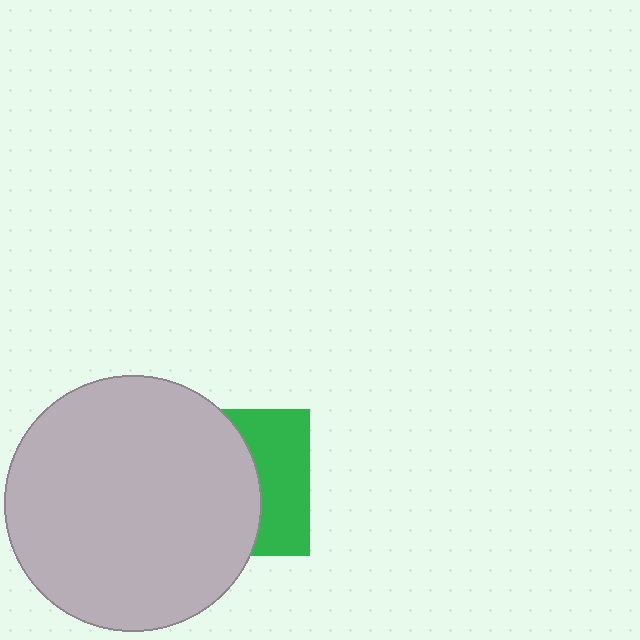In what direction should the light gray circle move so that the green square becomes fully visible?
The light gray circle should move left. That is the shortest direction to clear the overlap and leave the green square fully visible.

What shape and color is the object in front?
The object in front is a light gray circle.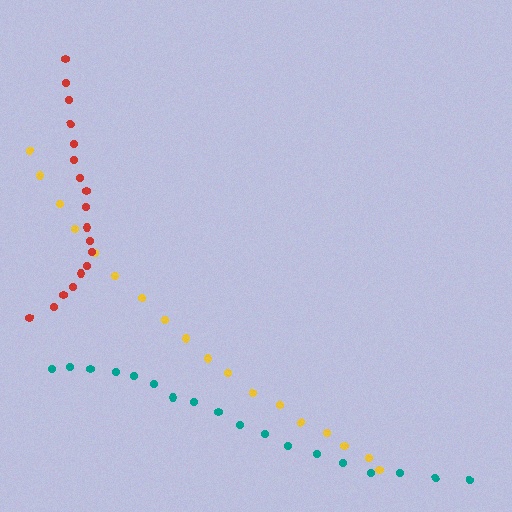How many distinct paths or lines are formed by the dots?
There are 3 distinct paths.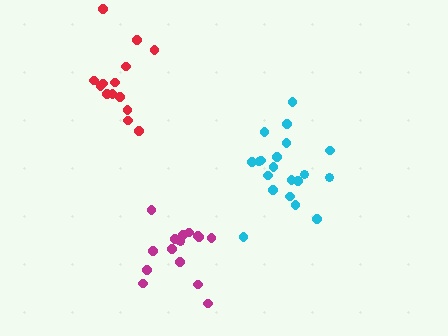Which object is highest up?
The red cluster is topmost.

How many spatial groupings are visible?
There are 3 spatial groupings.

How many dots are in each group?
Group 1: 15 dots, Group 2: 20 dots, Group 3: 14 dots (49 total).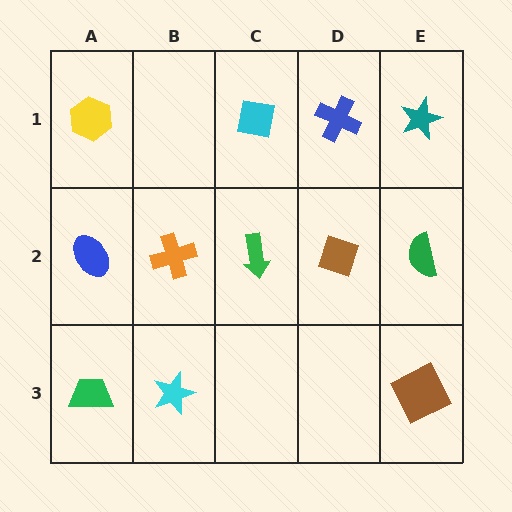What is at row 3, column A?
A green trapezoid.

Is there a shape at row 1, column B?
No, that cell is empty.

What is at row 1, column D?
A blue cross.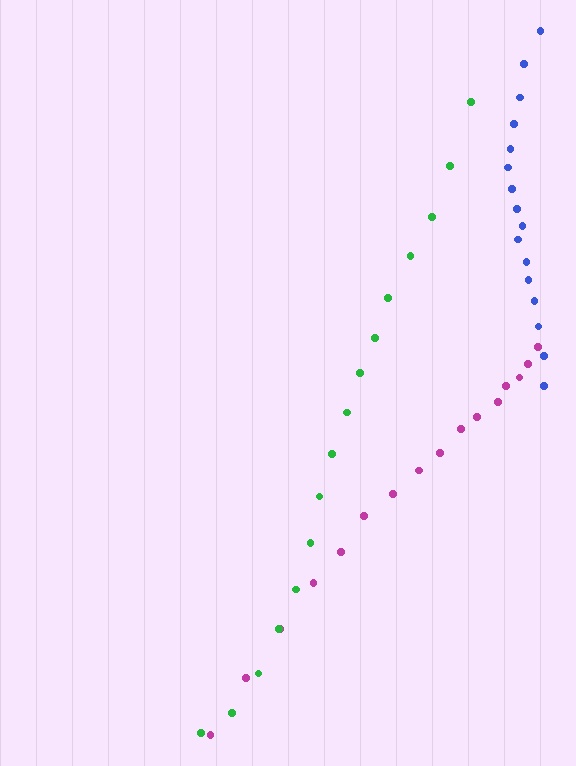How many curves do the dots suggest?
There are 3 distinct paths.